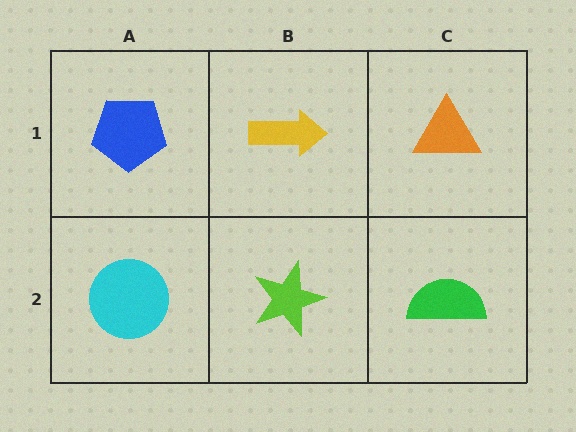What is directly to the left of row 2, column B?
A cyan circle.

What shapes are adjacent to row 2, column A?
A blue pentagon (row 1, column A), a lime star (row 2, column B).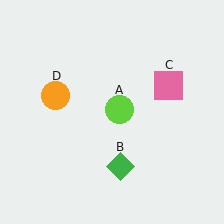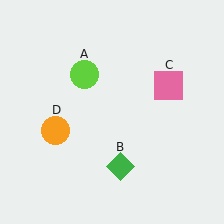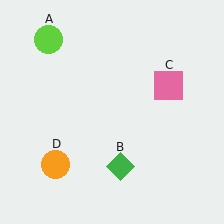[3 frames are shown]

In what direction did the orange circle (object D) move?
The orange circle (object D) moved down.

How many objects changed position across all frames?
2 objects changed position: lime circle (object A), orange circle (object D).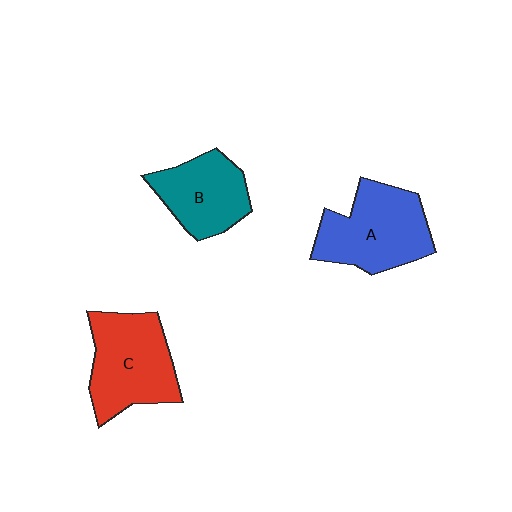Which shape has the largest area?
Shape A (blue).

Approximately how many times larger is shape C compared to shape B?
Approximately 1.3 times.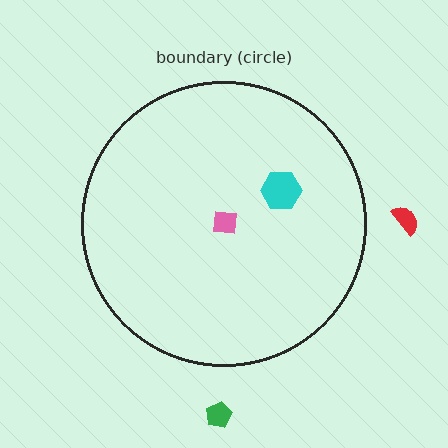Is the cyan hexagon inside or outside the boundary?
Inside.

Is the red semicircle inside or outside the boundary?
Outside.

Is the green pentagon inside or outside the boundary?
Outside.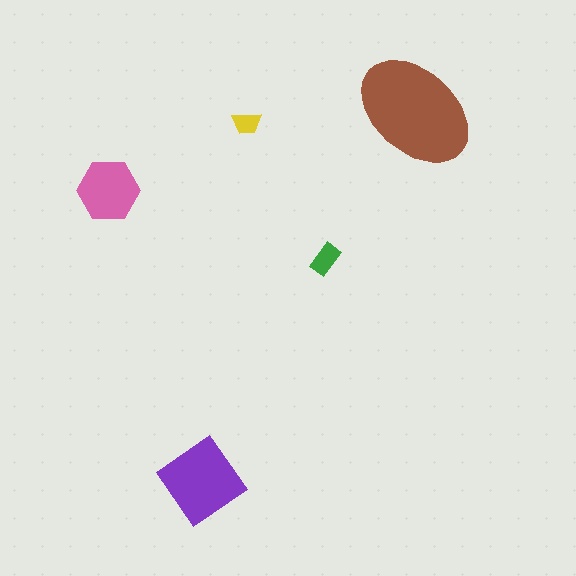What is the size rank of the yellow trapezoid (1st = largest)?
5th.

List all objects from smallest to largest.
The yellow trapezoid, the green rectangle, the pink hexagon, the purple diamond, the brown ellipse.